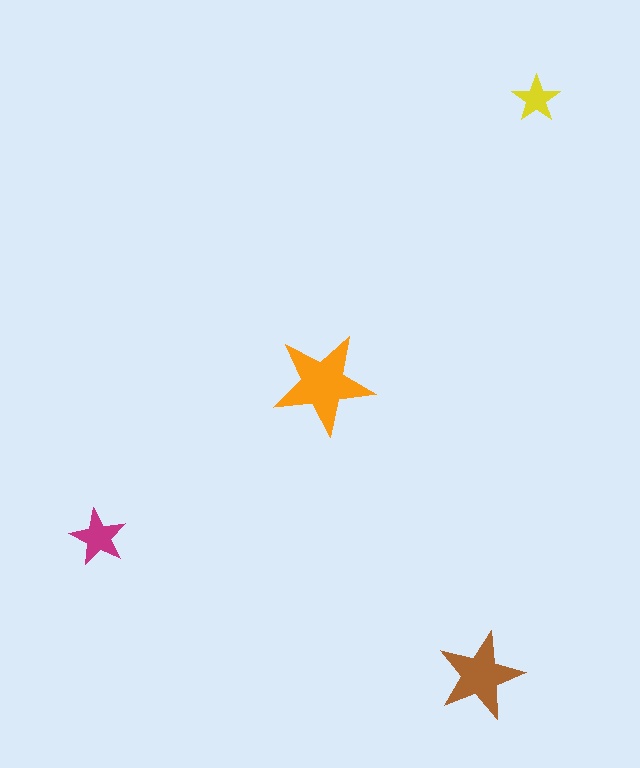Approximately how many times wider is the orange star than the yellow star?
About 2 times wider.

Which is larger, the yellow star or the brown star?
The brown one.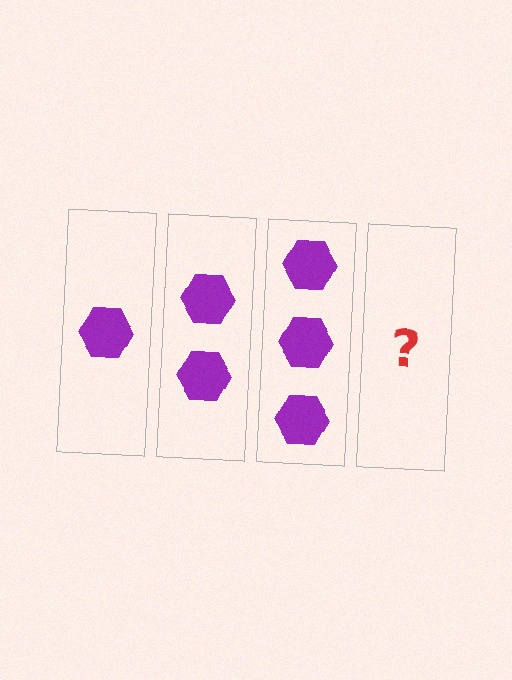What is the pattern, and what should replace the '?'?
The pattern is that each step adds one more hexagon. The '?' should be 4 hexagons.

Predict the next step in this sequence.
The next step is 4 hexagons.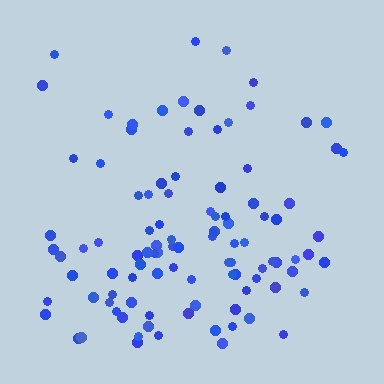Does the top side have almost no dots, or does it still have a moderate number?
Still a moderate number, just noticeably fewer than the bottom.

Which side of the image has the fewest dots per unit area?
The top.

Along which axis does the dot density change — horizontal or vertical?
Vertical.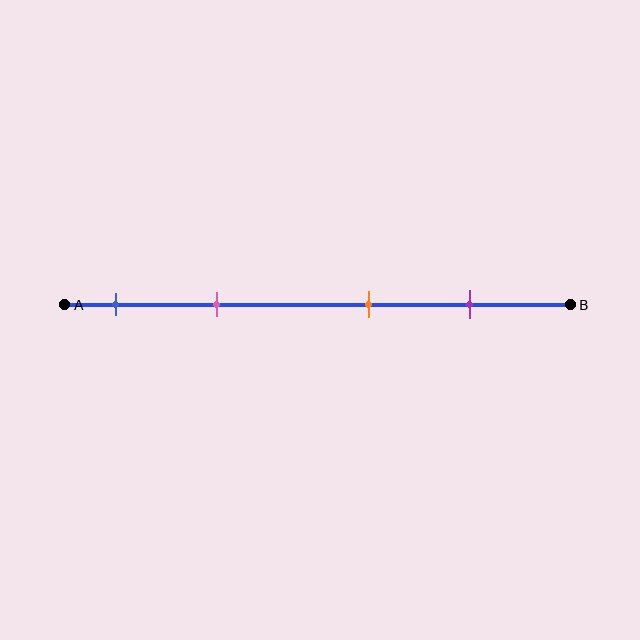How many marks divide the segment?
There are 4 marks dividing the segment.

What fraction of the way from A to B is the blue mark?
The blue mark is approximately 10% (0.1) of the way from A to B.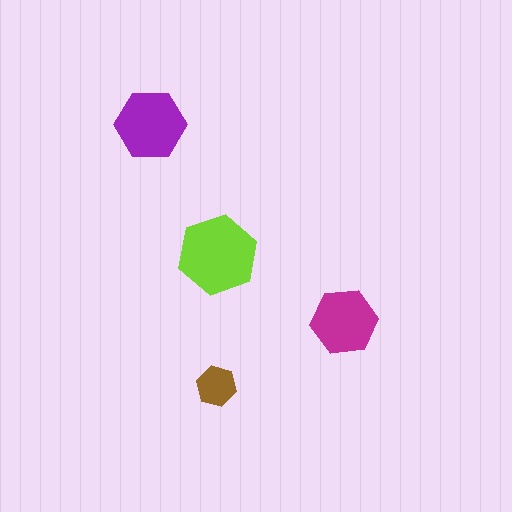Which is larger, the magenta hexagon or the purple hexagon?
The purple one.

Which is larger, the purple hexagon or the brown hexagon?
The purple one.